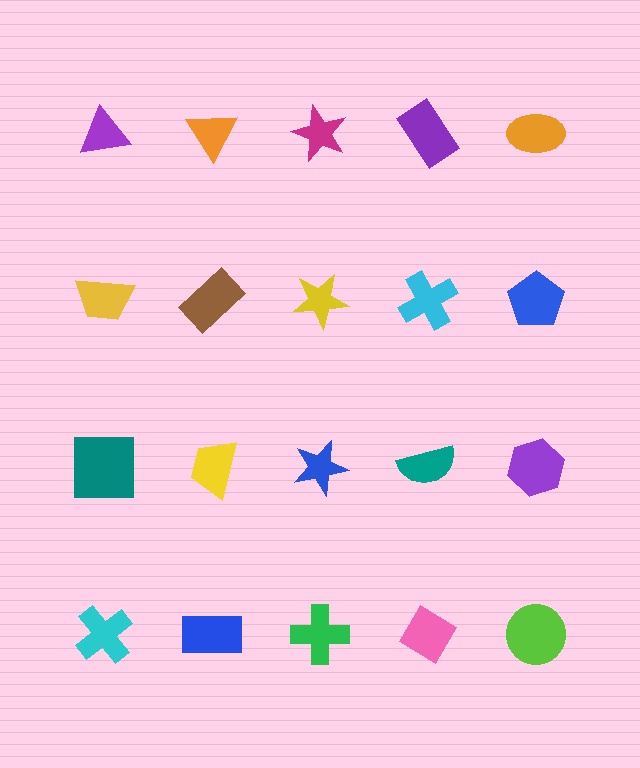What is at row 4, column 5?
A lime circle.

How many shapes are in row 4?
5 shapes.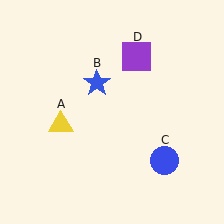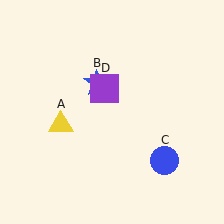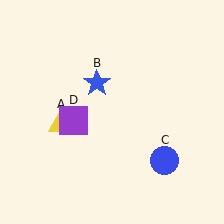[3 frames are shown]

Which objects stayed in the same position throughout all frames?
Yellow triangle (object A) and blue star (object B) and blue circle (object C) remained stationary.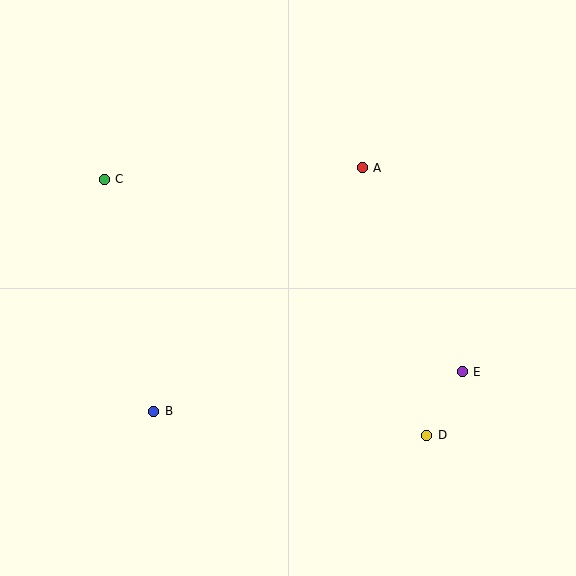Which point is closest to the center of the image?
Point A at (362, 168) is closest to the center.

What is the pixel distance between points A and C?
The distance between A and C is 258 pixels.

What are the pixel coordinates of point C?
Point C is at (104, 179).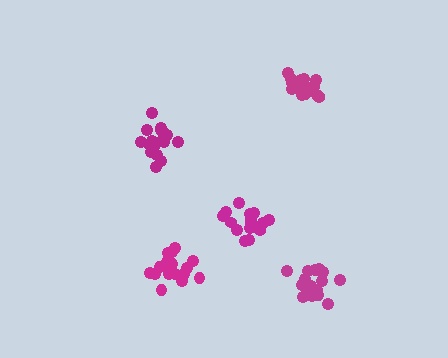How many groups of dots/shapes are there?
There are 5 groups.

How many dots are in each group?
Group 1: 17 dots, Group 2: 18 dots, Group 3: 16 dots, Group 4: 17 dots, Group 5: 19 dots (87 total).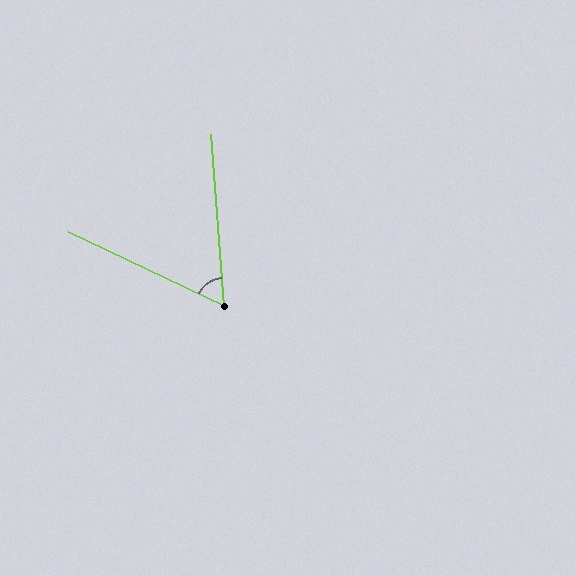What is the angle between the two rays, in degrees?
Approximately 60 degrees.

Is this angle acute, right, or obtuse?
It is acute.